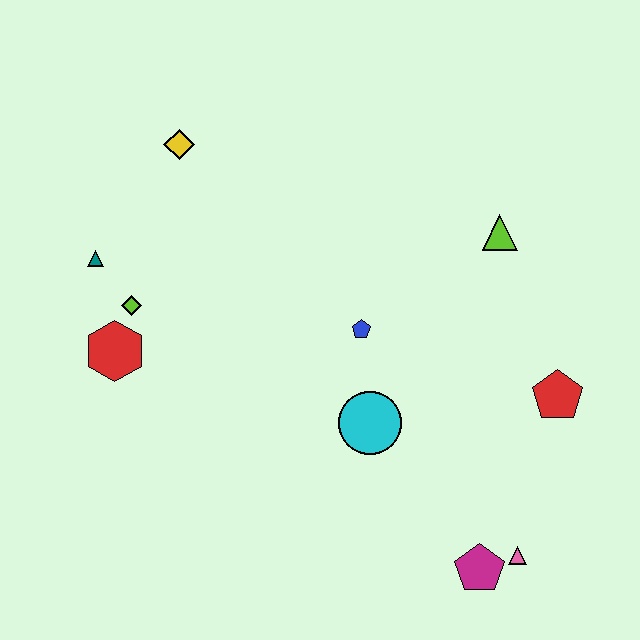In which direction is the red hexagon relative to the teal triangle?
The red hexagon is below the teal triangle.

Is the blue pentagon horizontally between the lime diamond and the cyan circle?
Yes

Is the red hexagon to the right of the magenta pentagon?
No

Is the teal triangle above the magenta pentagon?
Yes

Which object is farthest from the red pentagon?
The teal triangle is farthest from the red pentagon.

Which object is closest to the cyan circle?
The blue pentagon is closest to the cyan circle.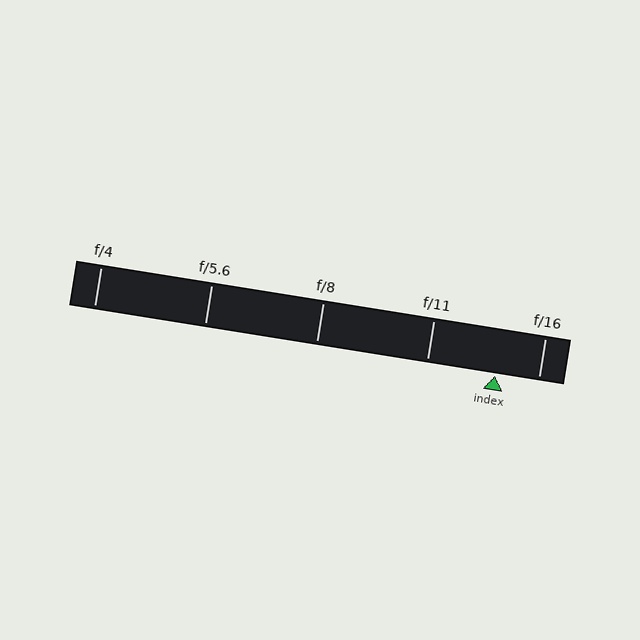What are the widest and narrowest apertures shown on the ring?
The widest aperture shown is f/4 and the narrowest is f/16.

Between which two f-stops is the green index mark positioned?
The index mark is between f/11 and f/16.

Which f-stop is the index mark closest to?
The index mark is closest to f/16.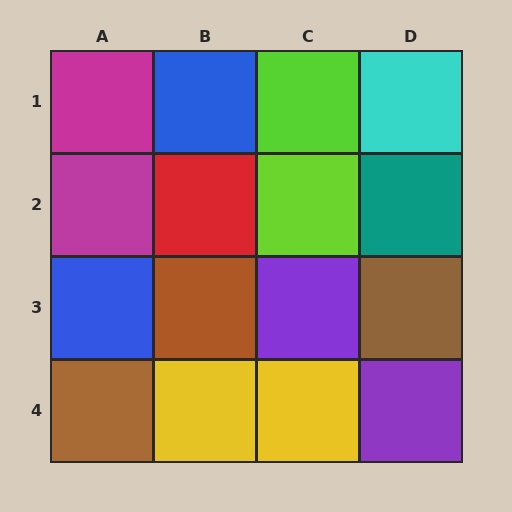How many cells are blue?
2 cells are blue.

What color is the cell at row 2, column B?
Red.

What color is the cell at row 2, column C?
Lime.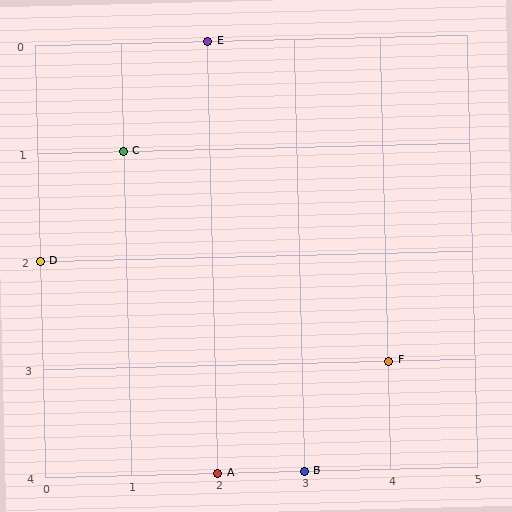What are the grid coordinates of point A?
Point A is at grid coordinates (2, 4).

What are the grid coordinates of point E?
Point E is at grid coordinates (2, 0).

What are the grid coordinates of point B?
Point B is at grid coordinates (3, 4).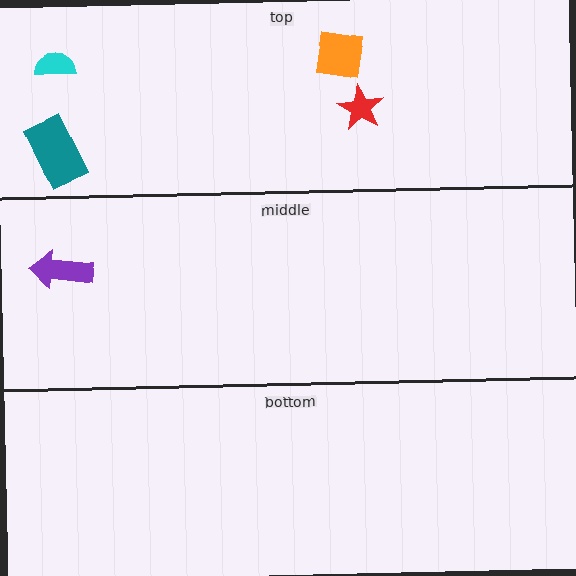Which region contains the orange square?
The top region.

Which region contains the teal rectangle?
The top region.